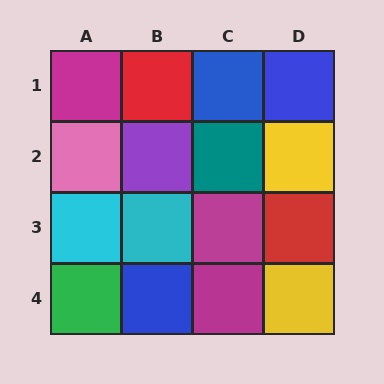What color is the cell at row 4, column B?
Blue.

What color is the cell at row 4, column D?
Yellow.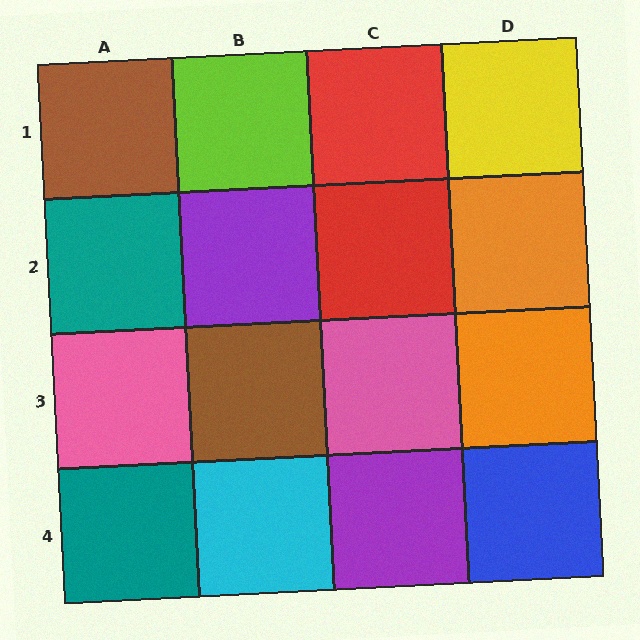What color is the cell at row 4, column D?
Blue.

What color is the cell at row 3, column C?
Pink.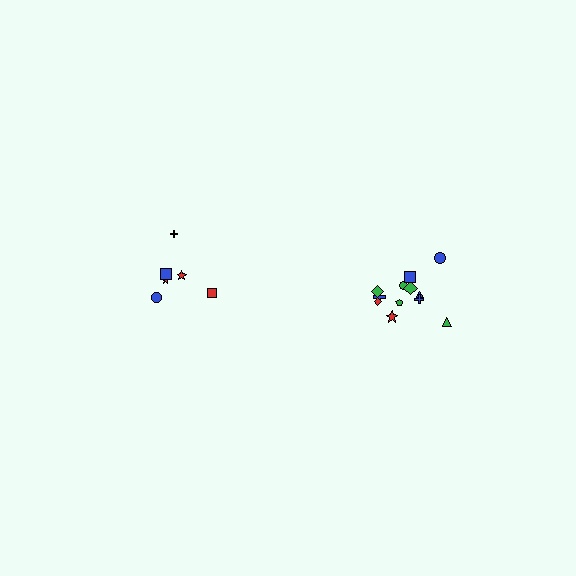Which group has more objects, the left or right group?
The right group.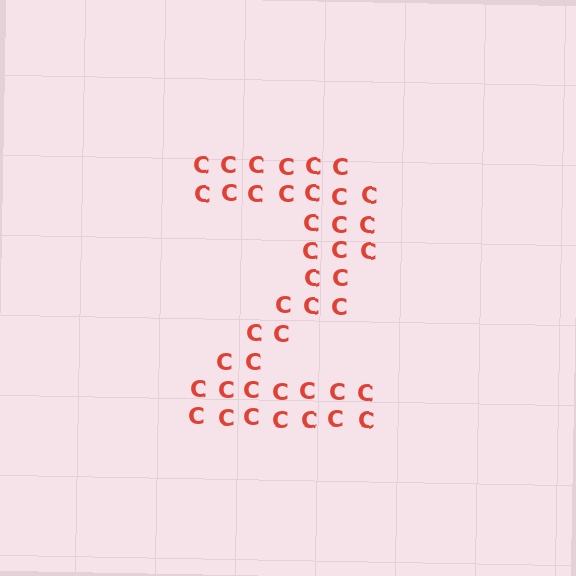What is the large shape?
The large shape is the digit 2.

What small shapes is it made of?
It is made of small letter C's.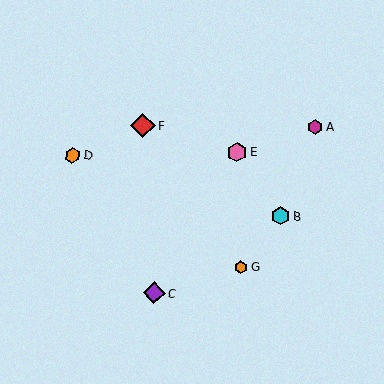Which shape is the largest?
The red diamond (labeled F) is the largest.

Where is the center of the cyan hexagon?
The center of the cyan hexagon is at (280, 216).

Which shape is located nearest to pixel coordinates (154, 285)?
The purple diamond (labeled C) at (154, 293) is nearest to that location.